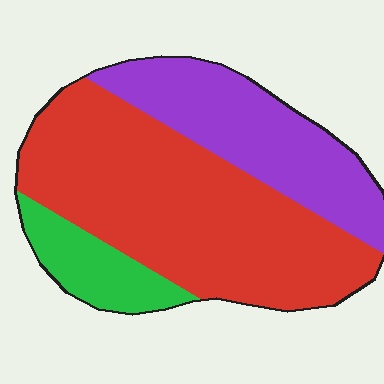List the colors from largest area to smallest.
From largest to smallest: red, purple, green.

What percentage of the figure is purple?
Purple takes up about one third (1/3) of the figure.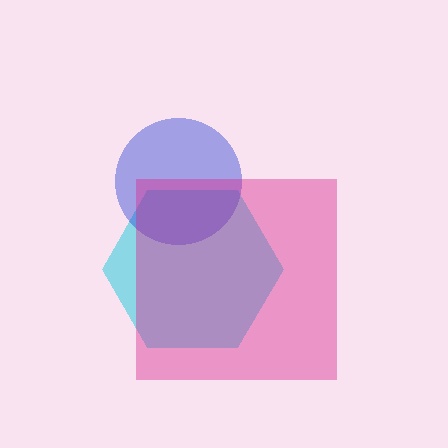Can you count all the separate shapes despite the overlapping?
Yes, there are 3 separate shapes.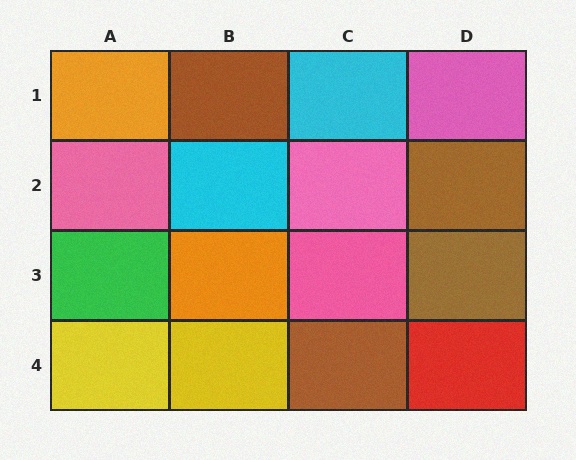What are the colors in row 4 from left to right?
Yellow, yellow, brown, red.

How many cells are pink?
4 cells are pink.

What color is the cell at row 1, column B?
Brown.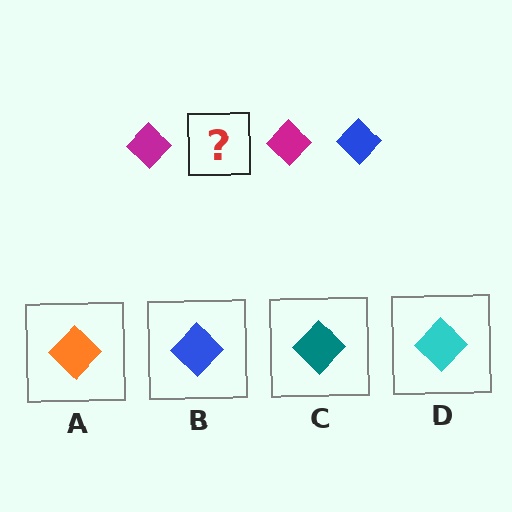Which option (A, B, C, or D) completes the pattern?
B.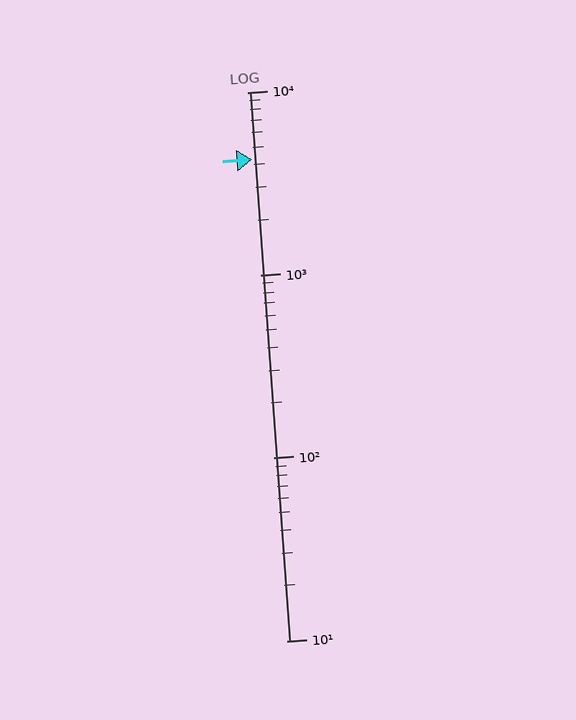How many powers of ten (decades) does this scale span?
The scale spans 3 decades, from 10 to 10000.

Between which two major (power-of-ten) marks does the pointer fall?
The pointer is between 1000 and 10000.